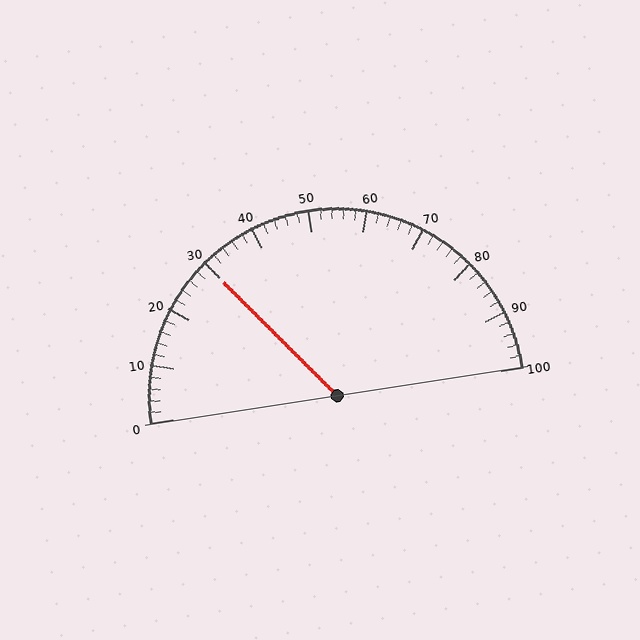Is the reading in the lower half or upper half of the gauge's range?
The reading is in the lower half of the range (0 to 100).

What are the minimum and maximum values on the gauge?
The gauge ranges from 0 to 100.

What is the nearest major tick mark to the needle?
The nearest major tick mark is 30.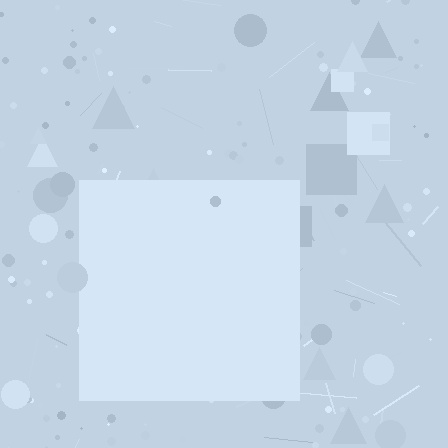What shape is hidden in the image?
A square is hidden in the image.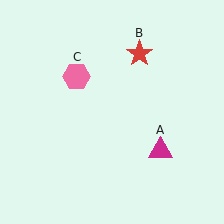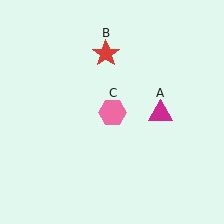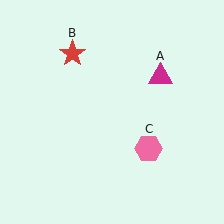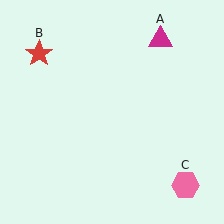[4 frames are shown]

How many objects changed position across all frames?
3 objects changed position: magenta triangle (object A), red star (object B), pink hexagon (object C).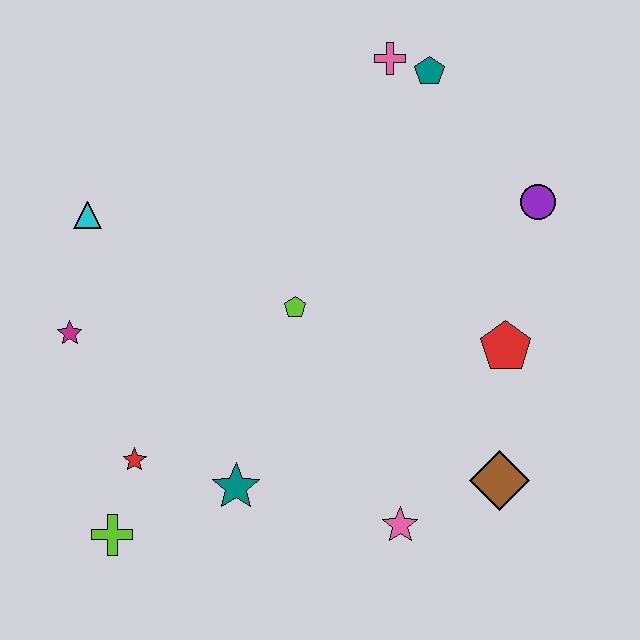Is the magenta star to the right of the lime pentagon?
No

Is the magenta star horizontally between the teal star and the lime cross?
No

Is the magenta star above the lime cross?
Yes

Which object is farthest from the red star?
The teal pentagon is farthest from the red star.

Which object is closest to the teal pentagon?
The pink cross is closest to the teal pentagon.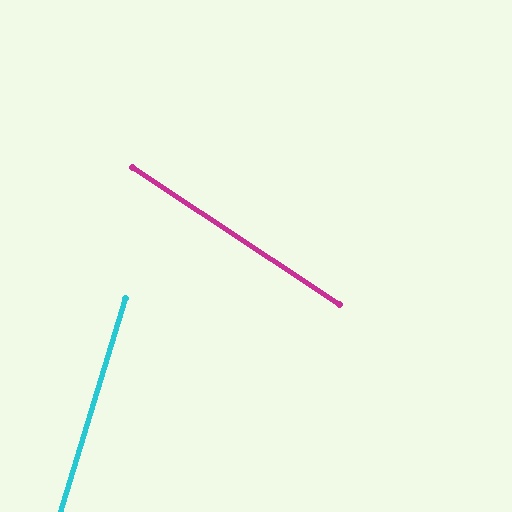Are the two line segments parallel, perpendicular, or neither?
Neither parallel nor perpendicular — they differ by about 73°.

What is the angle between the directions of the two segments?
Approximately 73 degrees.